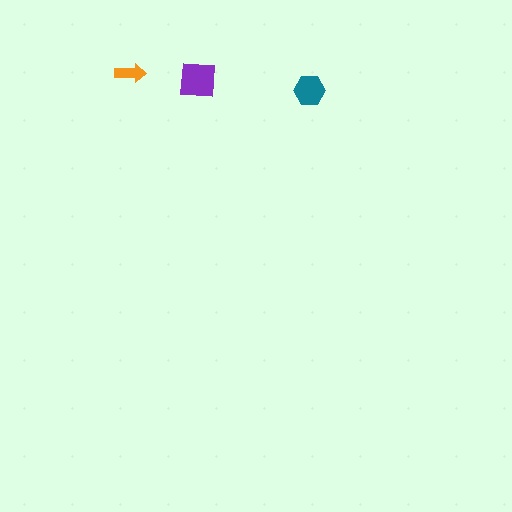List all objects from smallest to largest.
The orange arrow, the teal hexagon, the purple square.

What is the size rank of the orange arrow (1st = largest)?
3rd.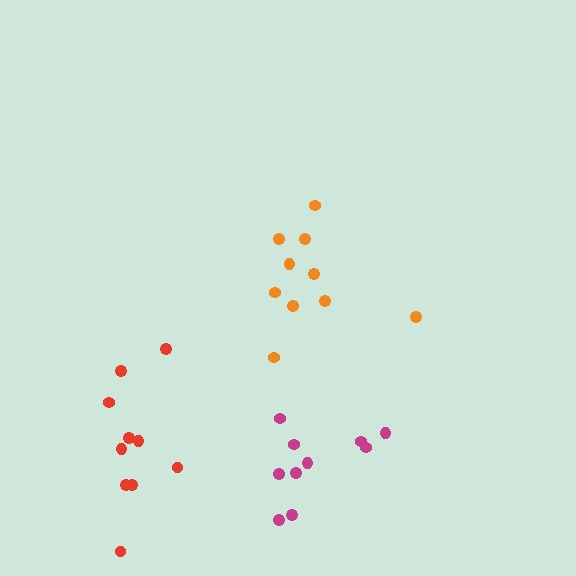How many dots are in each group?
Group 1: 10 dots, Group 2: 10 dots, Group 3: 10 dots (30 total).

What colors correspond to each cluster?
The clusters are colored: orange, red, magenta.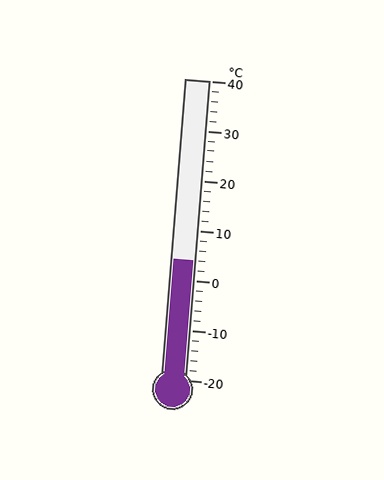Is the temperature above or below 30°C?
The temperature is below 30°C.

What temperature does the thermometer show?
The thermometer shows approximately 4°C.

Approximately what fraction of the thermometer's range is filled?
The thermometer is filled to approximately 40% of its range.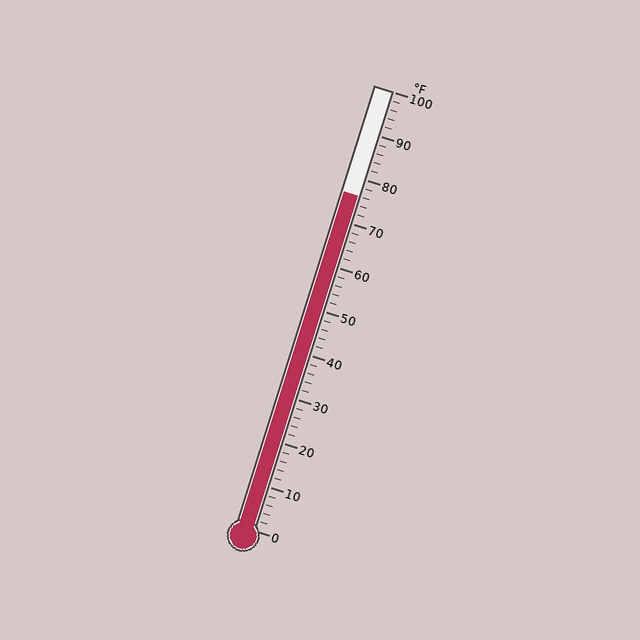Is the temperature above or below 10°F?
The temperature is above 10°F.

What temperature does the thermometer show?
The thermometer shows approximately 76°F.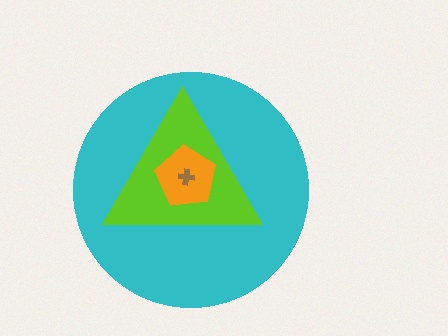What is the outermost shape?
The cyan circle.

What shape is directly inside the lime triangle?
The orange pentagon.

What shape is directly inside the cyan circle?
The lime triangle.